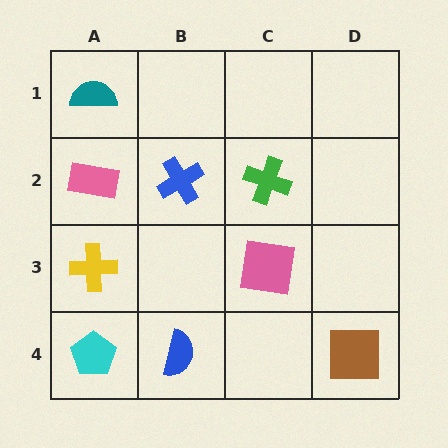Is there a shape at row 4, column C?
No, that cell is empty.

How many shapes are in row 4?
3 shapes.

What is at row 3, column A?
A yellow cross.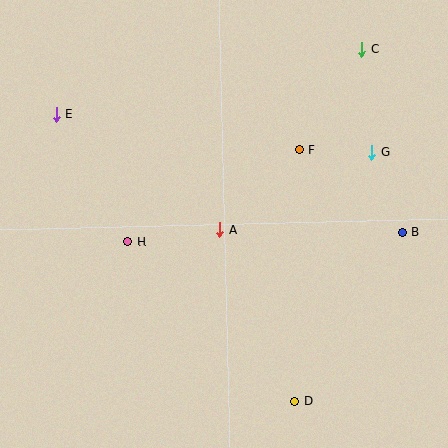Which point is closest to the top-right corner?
Point C is closest to the top-right corner.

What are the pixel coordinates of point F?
Point F is at (299, 150).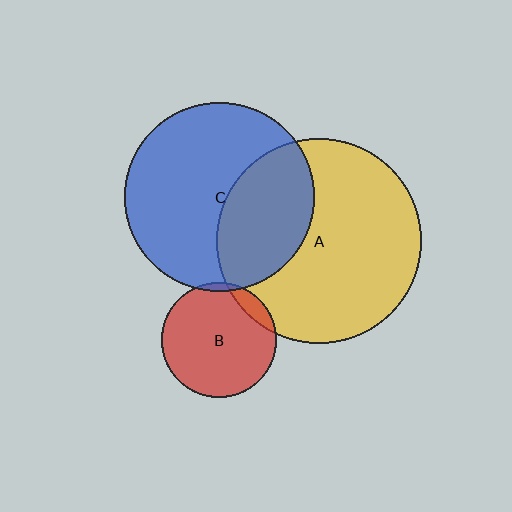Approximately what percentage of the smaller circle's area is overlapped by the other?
Approximately 35%.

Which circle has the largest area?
Circle A (yellow).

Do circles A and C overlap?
Yes.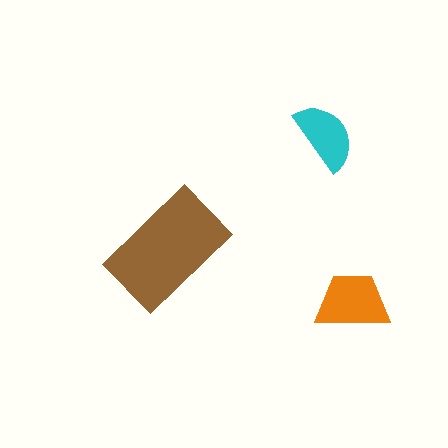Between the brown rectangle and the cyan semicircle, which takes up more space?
The brown rectangle.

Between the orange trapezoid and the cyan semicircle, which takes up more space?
The orange trapezoid.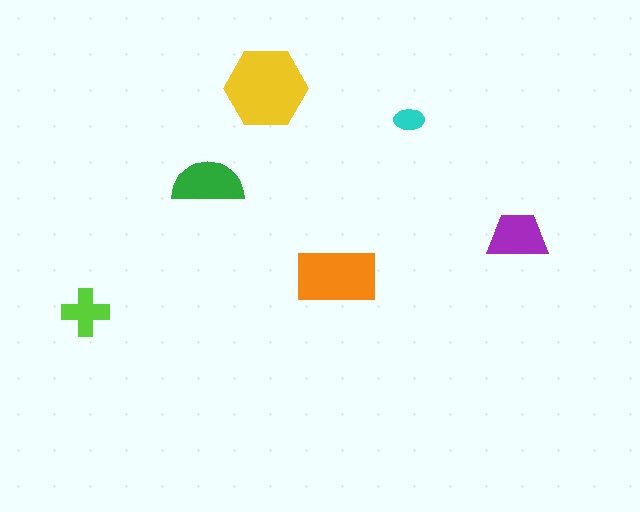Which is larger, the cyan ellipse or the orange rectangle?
The orange rectangle.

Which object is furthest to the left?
The lime cross is leftmost.